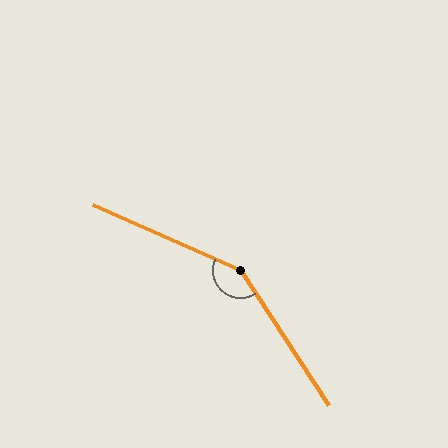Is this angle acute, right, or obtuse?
It is obtuse.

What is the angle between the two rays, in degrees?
Approximately 147 degrees.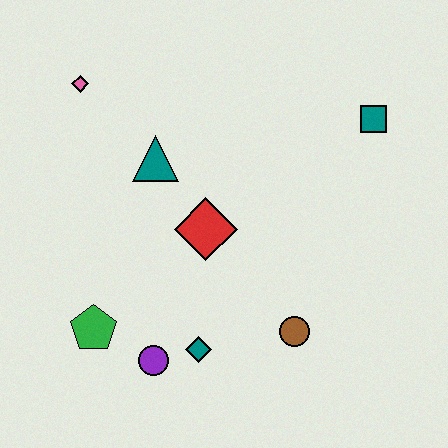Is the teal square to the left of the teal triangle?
No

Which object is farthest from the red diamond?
The teal square is farthest from the red diamond.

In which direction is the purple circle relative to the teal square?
The purple circle is below the teal square.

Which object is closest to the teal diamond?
The purple circle is closest to the teal diamond.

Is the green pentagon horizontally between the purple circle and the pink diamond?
Yes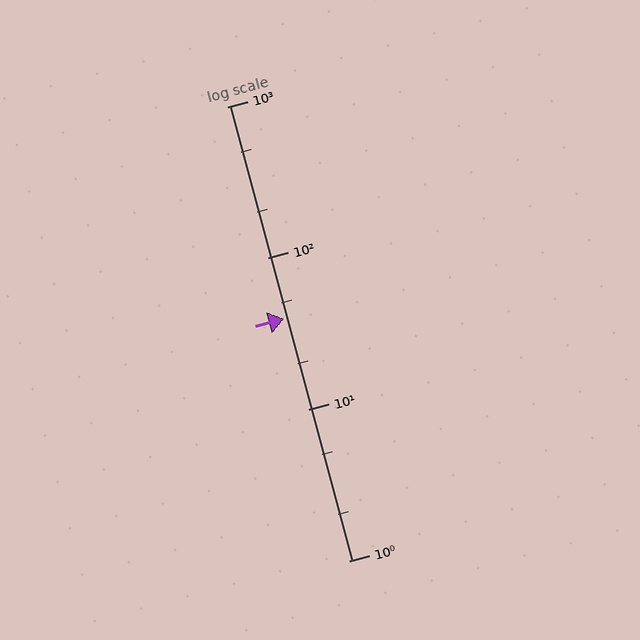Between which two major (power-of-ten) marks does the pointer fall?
The pointer is between 10 and 100.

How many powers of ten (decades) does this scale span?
The scale spans 3 decades, from 1 to 1000.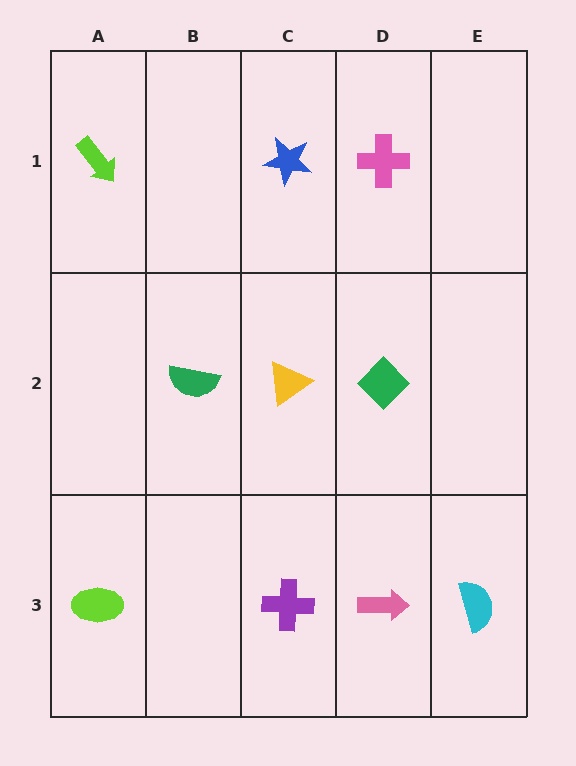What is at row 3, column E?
A cyan semicircle.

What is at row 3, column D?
A pink arrow.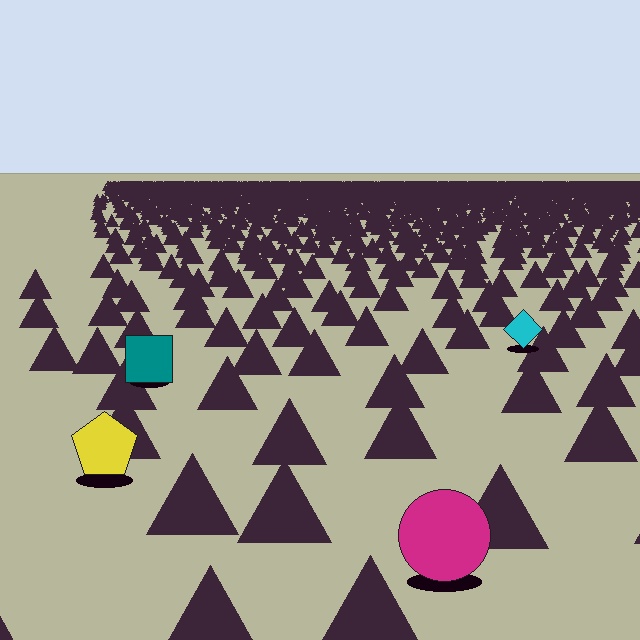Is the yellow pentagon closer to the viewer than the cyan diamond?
Yes. The yellow pentagon is closer — you can tell from the texture gradient: the ground texture is coarser near it.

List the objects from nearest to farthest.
From nearest to farthest: the magenta circle, the yellow pentagon, the teal square, the cyan diamond.